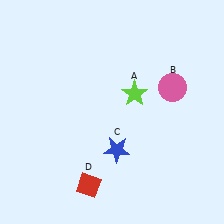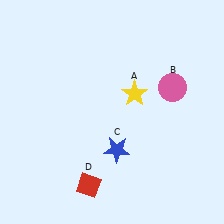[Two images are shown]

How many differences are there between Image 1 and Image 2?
There is 1 difference between the two images.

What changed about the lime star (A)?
In Image 1, A is lime. In Image 2, it changed to yellow.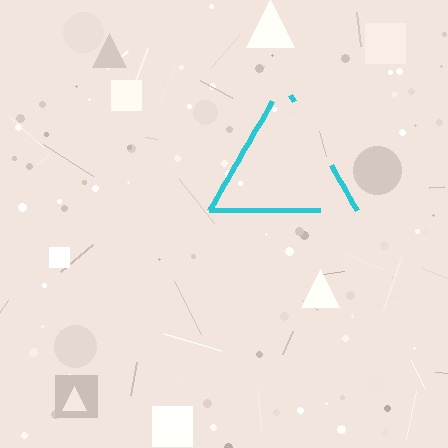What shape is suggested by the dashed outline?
The dashed outline suggests a triangle.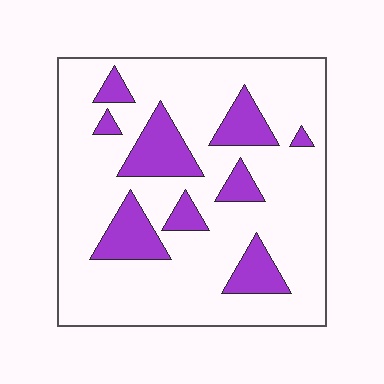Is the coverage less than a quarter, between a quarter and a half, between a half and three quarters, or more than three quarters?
Less than a quarter.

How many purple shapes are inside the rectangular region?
9.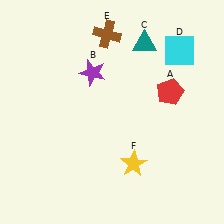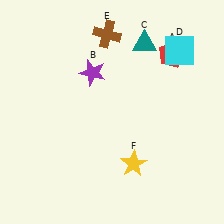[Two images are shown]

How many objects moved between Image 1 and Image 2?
1 object moved between the two images.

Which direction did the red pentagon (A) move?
The red pentagon (A) moved up.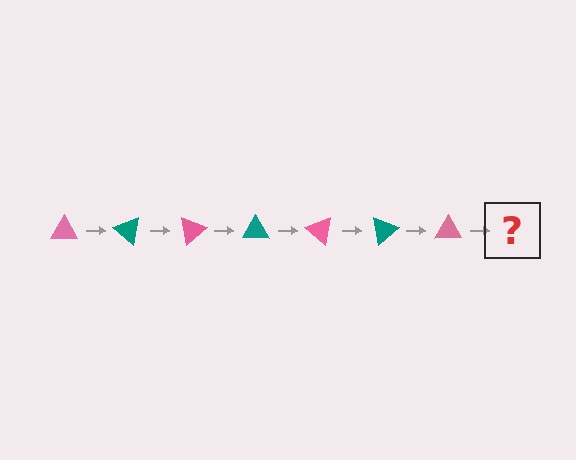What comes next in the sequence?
The next element should be a teal triangle, rotated 280 degrees from the start.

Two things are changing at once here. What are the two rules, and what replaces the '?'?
The two rules are that it rotates 40 degrees each step and the color cycles through pink and teal. The '?' should be a teal triangle, rotated 280 degrees from the start.